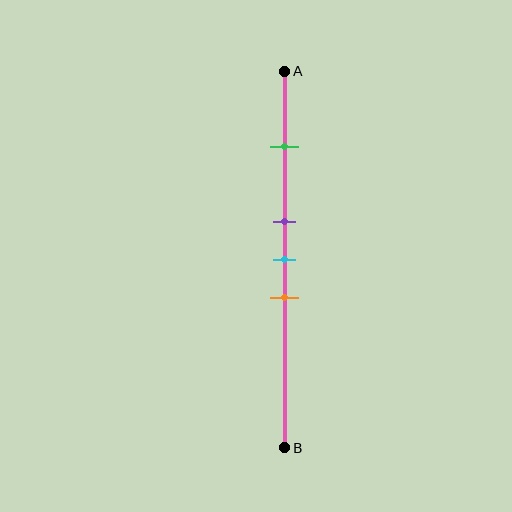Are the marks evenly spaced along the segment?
No, the marks are not evenly spaced.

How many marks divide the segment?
There are 4 marks dividing the segment.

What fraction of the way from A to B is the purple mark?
The purple mark is approximately 40% (0.4) of the way from A to B.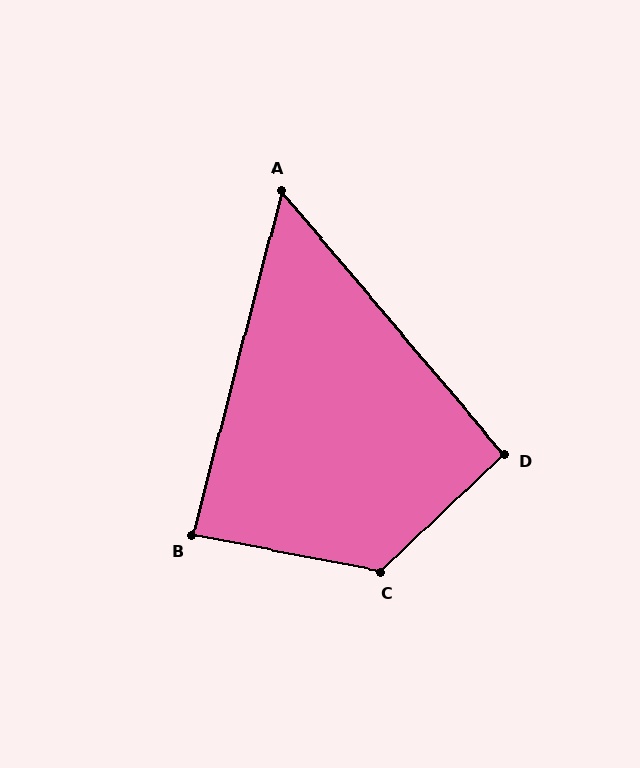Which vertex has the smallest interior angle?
A, at approximately 55 degrees.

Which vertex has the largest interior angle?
C, at approximately 125 degrees.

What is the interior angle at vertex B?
Approximately 87 degrees (approximately right).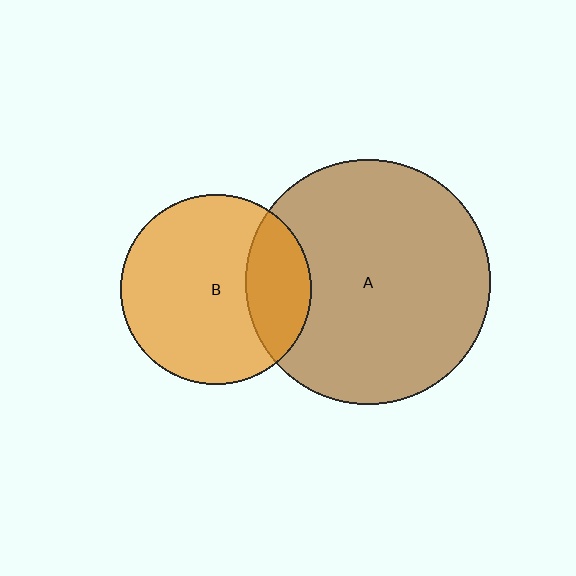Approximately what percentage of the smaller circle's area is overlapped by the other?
Approximately 25%.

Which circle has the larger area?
Circle A (brown).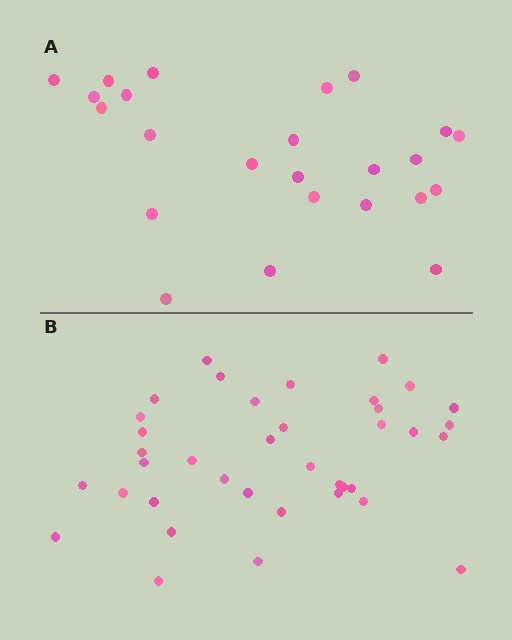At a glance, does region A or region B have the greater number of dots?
Region B (the bottom region) has more dots.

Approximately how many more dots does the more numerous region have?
Region B has approximately 15 more dots than region A.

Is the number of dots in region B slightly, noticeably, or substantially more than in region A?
Region B has substantially more. The ratio is roughly 1.6 to 1.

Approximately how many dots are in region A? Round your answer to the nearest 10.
About 20 dots. (The exact count is 24, which rounds to 20.)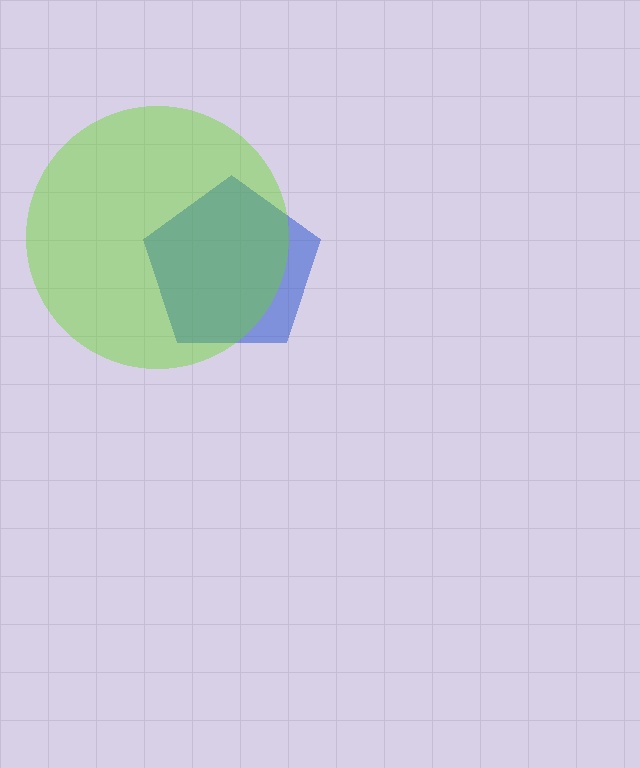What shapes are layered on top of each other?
The layered shapes are: a blue pentagon, a lime circle.